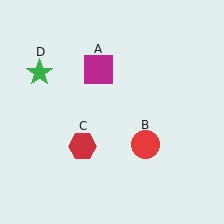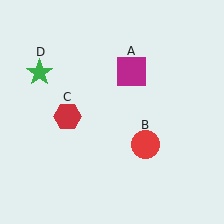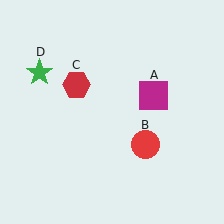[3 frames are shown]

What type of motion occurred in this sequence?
The magenta square (object A), red hexagon (object C) rotated clockwise around the center of the scene.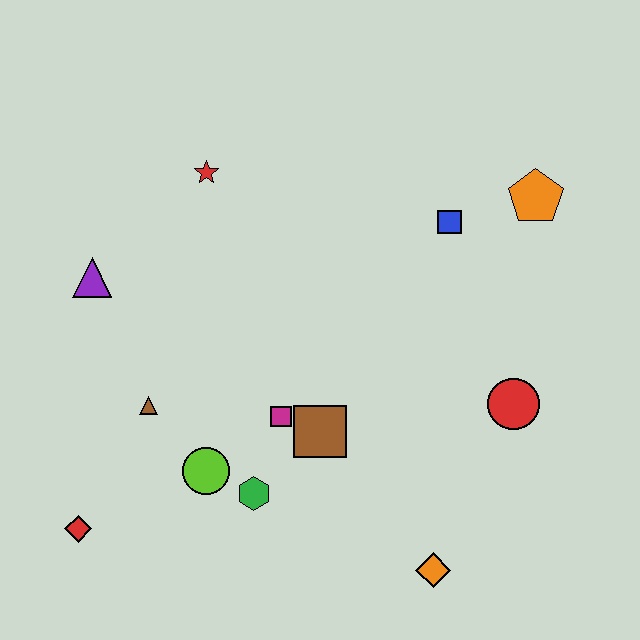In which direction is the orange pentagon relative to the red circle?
The orange pentagon is above the red circle.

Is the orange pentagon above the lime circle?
Yes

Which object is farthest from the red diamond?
The orange pentagon is farthest from the red diamond.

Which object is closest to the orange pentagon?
The blue square is closest to the orange pentagon.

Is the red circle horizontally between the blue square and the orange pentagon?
Yes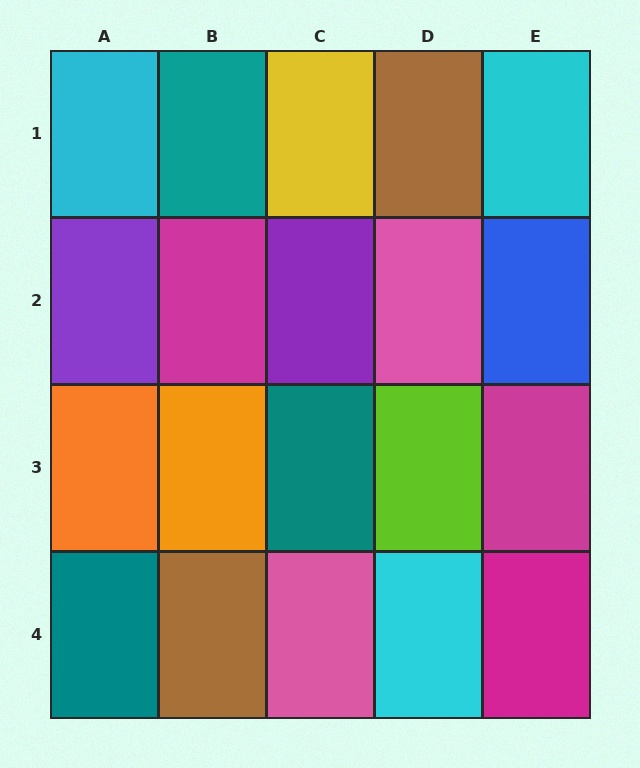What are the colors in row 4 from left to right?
Teal, brown, pink, cyan, magenta.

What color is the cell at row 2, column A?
Purple.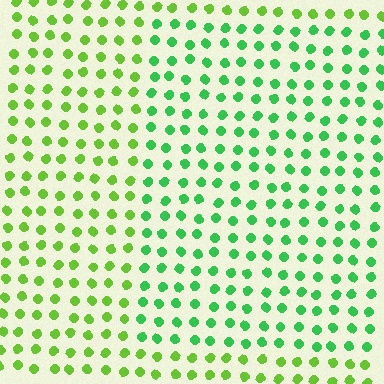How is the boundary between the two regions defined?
The boundary is defined purely by a slight shift in hue (about 34 degrees). Spacing, size, and orientation are identical on both sides.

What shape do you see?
I see a rectangle.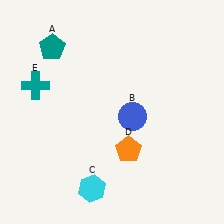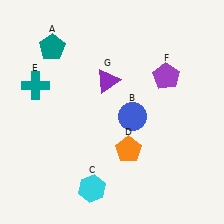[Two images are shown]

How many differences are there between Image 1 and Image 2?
There are 2 differences between the two images.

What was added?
A purple pentagon (F), a purple triangle (G) were added in Image 2.